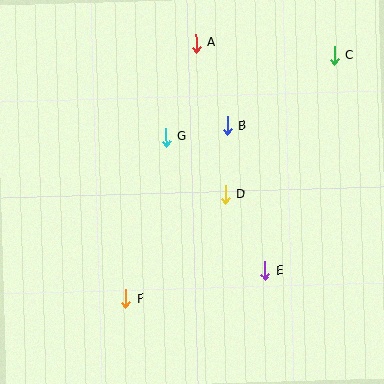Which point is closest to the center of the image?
Point D at (225, 194) is closest to the center.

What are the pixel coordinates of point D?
Point D is at (225, 194).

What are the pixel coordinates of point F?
Point F is at (126, 299).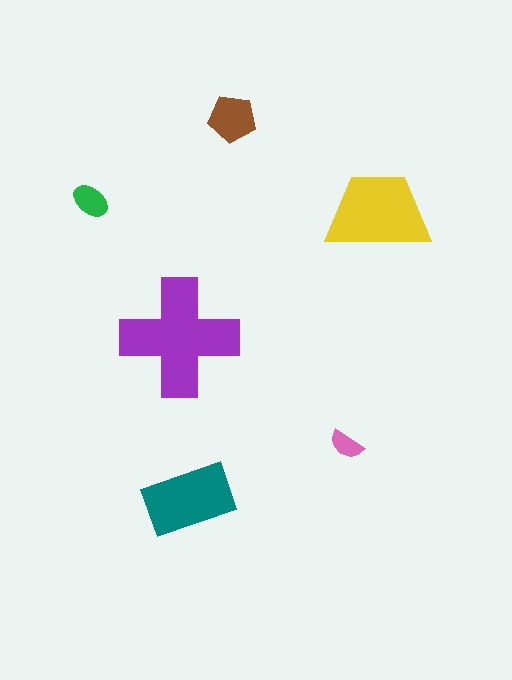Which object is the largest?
The purple cross.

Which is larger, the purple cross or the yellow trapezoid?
The purple cross.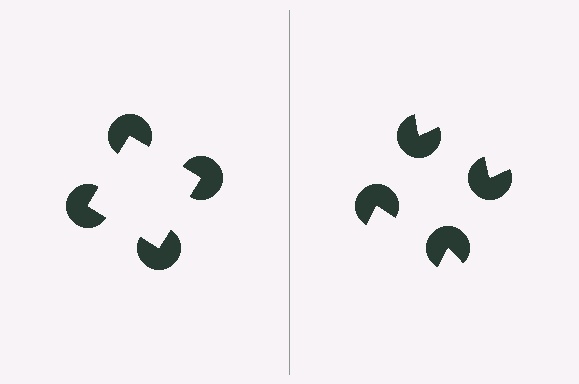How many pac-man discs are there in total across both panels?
8 — 4 on each side.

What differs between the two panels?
The pac-man discs are positioned identically on both sides; only the wedge orientations differ. On the left they align to a square; on the right they are misaligned.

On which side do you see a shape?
An illusory square appears on the left side. On the right side the wedge cuts are rotated, so no coherent shape forms.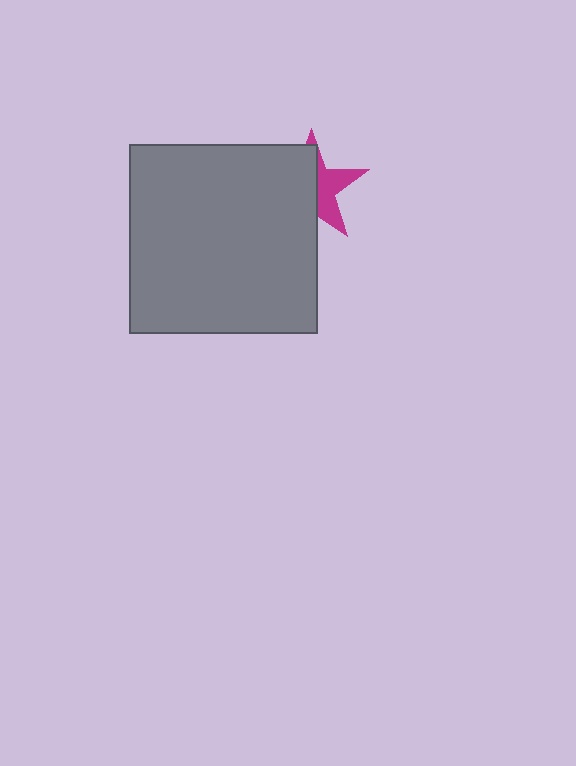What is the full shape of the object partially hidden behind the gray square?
The partially hidden object is a magenta star.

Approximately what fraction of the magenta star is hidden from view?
Roughly 59% of the magenta star is hidden behind the gray square.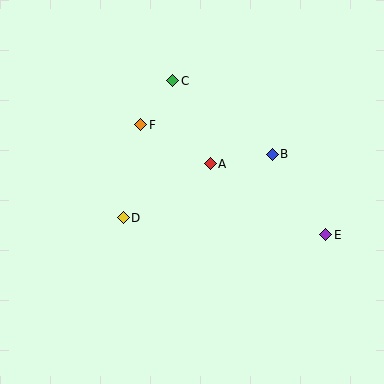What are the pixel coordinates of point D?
Point D is at (123, 218).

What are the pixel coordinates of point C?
Point C is at (173, 81).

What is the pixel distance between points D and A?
The distance between D and A is 103 pixels.